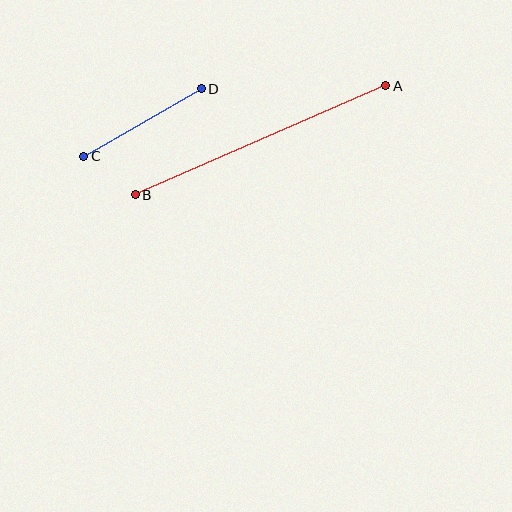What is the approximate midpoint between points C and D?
The midpoint is at approximately (143, 122) pixels.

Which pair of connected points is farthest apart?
Points A and B are farthest apart.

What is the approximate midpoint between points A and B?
The midpoint is at approximately (260, 140) pixels.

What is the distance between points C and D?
The distance is approximately 136 pixels.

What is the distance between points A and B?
The distance is approximately 273 pixels.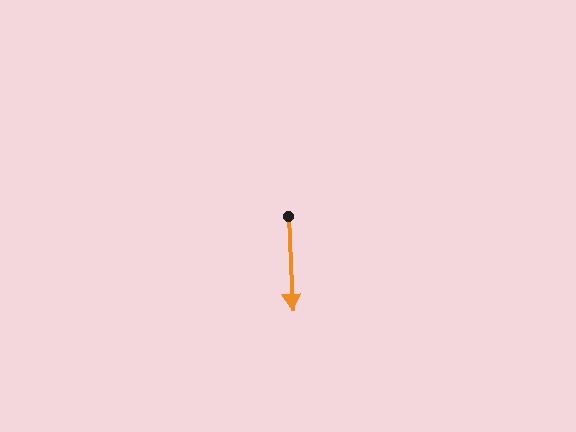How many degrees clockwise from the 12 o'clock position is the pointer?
Approximately 177 degrees.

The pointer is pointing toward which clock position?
Roughly 6 o'clock.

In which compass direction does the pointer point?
South.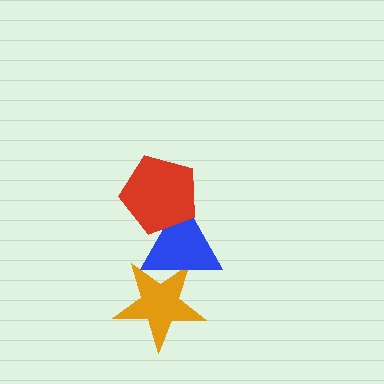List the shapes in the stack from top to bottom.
From top to bottom: the red pentagon, the blue triangle, the orange star.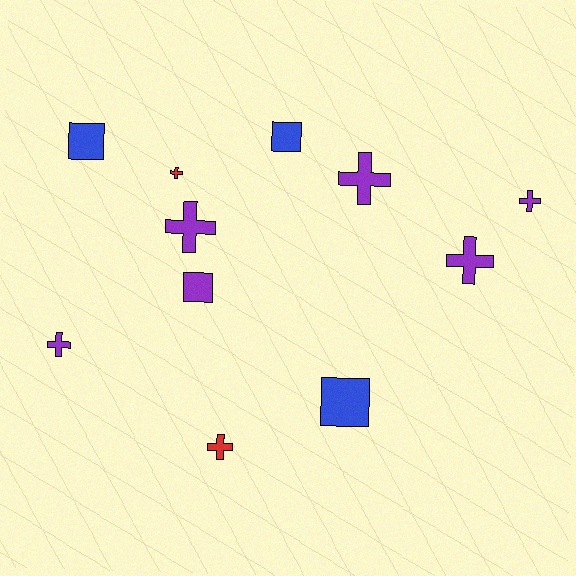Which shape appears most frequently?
Cross, with 7 objects.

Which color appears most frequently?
Purple, with 6 objects.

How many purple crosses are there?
There are 5 purple crosses.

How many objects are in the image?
There are 11 objects.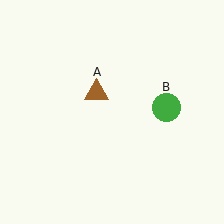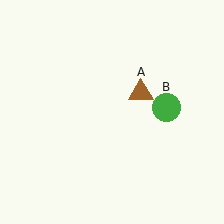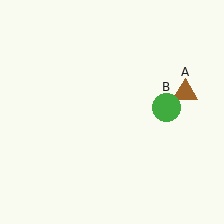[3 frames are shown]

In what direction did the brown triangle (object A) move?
The brown triangle (object A) moved right.